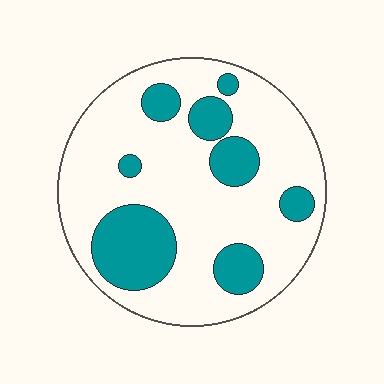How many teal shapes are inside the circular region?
8.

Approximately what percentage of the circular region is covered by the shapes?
Approximately 25%.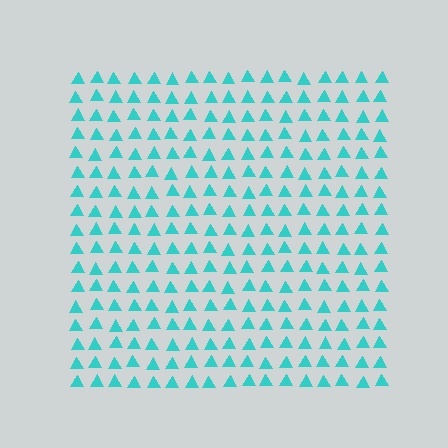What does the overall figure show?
The overall figure shows a square.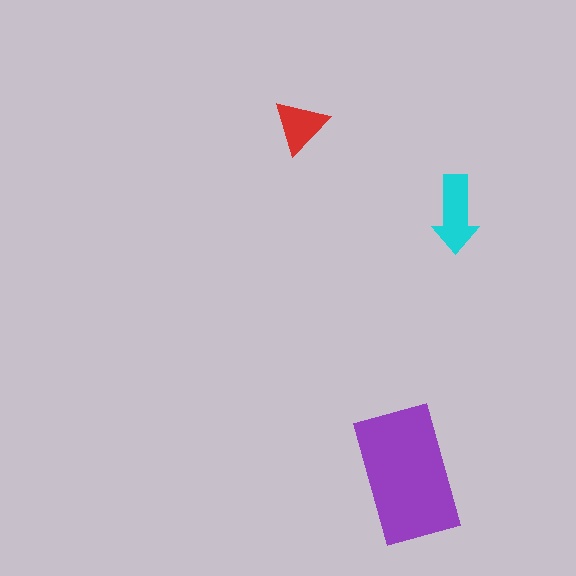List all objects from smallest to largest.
The red triangle, the cyan arrow, the purple rectangle.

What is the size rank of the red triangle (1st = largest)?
3rd.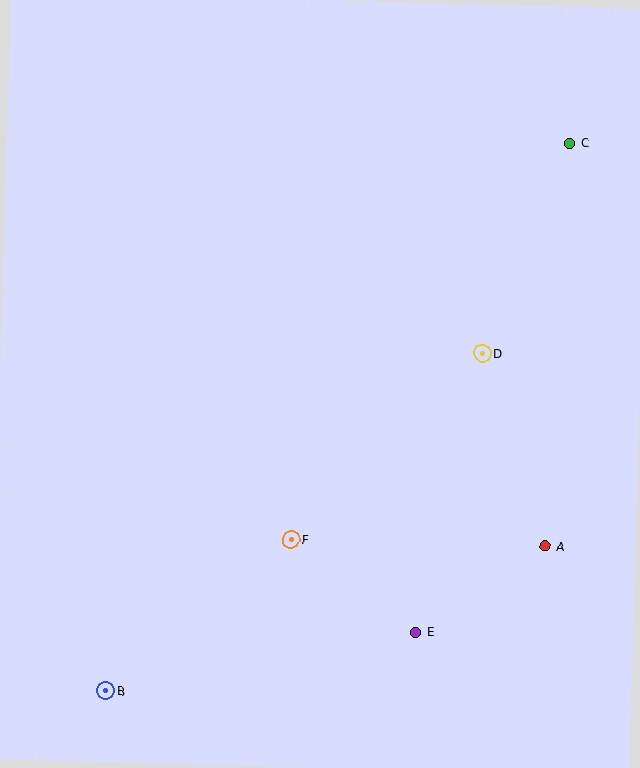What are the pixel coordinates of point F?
Point F is at (291, 539).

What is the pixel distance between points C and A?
The distance between C and A is 403 pixels.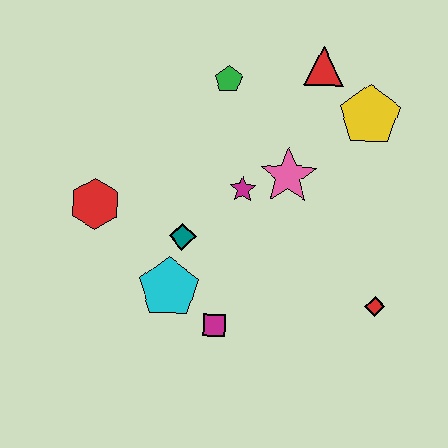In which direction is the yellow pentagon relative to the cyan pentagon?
The yellow pentagon is to the right of the cyan pentagon.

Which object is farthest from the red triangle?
The magenta square is farthest from the red triangle.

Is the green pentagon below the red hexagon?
No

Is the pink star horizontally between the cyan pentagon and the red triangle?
Yes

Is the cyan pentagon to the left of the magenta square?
Yes